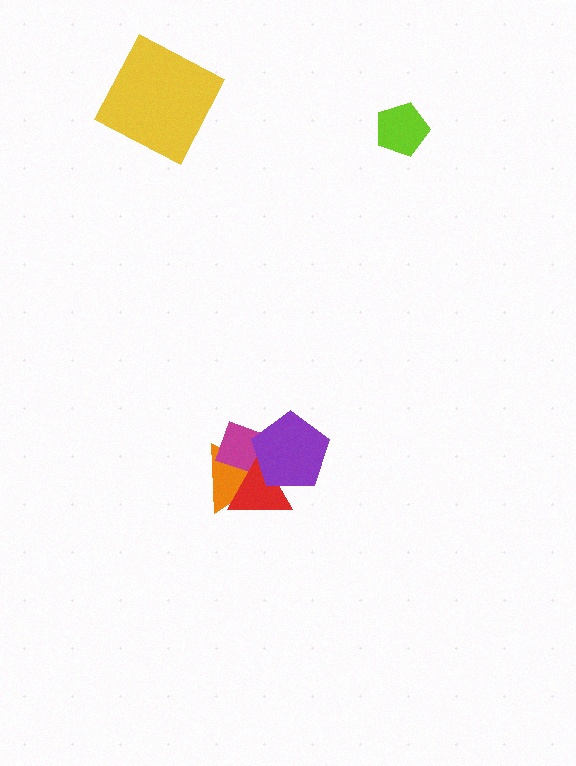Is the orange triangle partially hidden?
Yes, it is partially covered by another shape.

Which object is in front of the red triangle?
The purple pentagon is in front of the red triangle.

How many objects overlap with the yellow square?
0 objects overlap with the yellow square.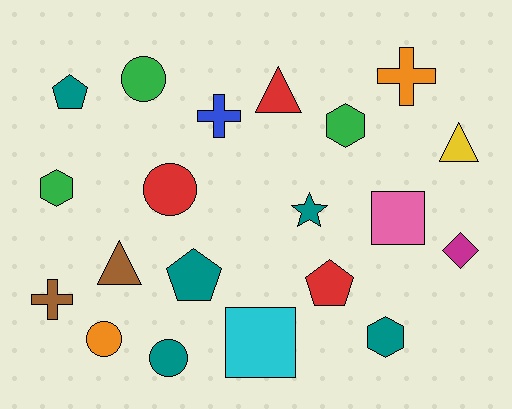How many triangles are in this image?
There are 3 triangles.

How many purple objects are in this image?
There are no purple objects.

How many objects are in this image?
There are 20 objects.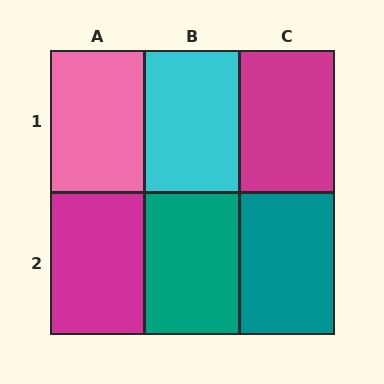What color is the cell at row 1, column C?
Magenta.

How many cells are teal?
2 cells are teal.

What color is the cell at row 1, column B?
Cyan.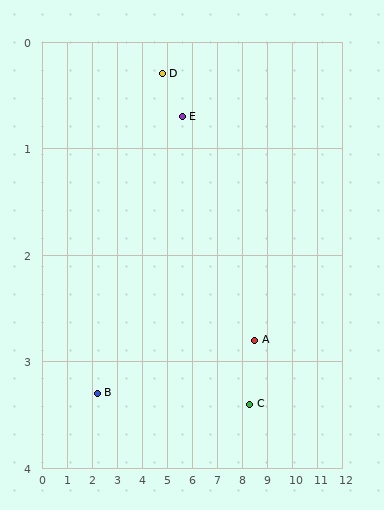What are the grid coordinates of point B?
Point B is at approximately (2.2, 3.3).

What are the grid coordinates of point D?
Point D is at approximately (4.8, 0.3).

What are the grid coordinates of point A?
Point A is at approximately (8.5, 2.8).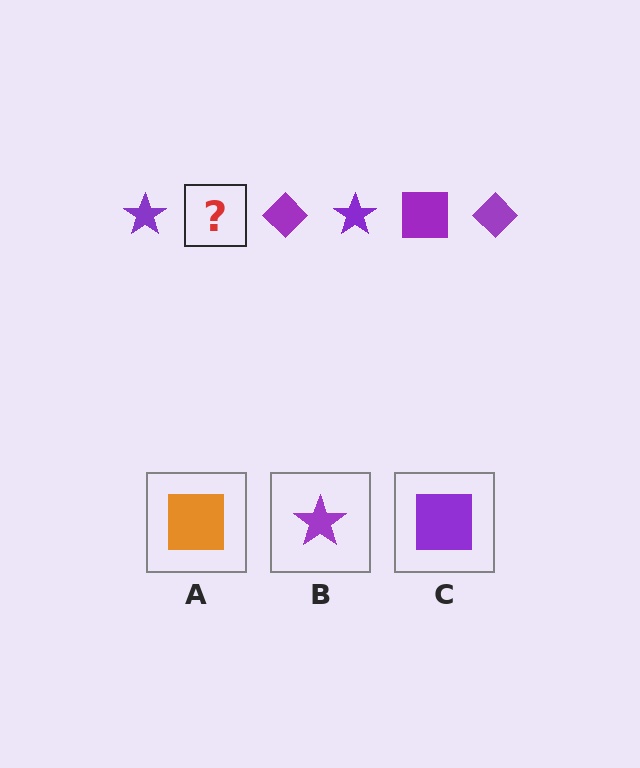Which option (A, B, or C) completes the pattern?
C.